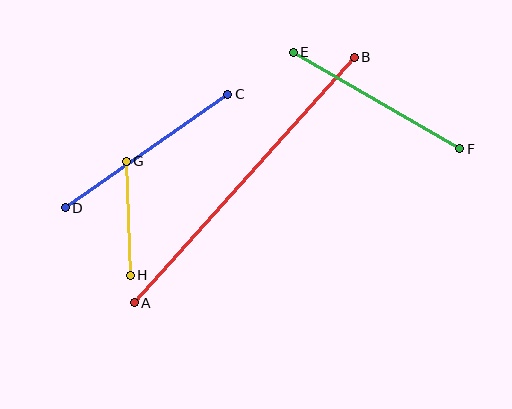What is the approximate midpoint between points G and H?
The midpoint is at approximately (128, 218) pixels.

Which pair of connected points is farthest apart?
Points A and B are farthest apart.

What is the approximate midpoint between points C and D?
The midpoint is at approximately (147, 151) pixels.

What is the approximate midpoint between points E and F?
The midpoint is at approximately (376, 101) pixels.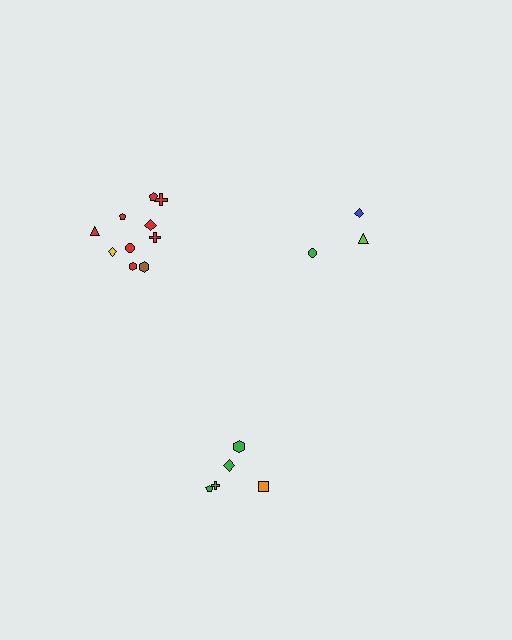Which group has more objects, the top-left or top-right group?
The top-left group.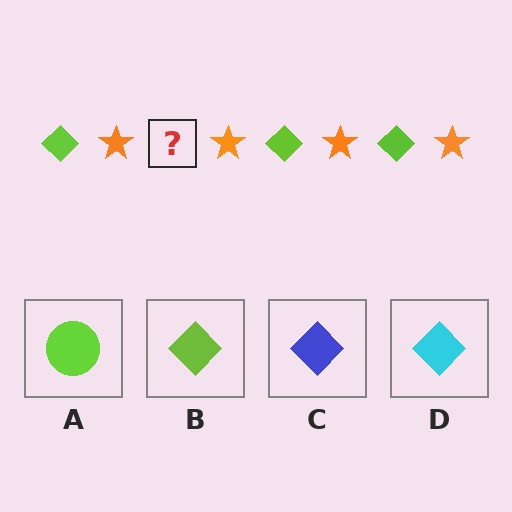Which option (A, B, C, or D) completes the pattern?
B.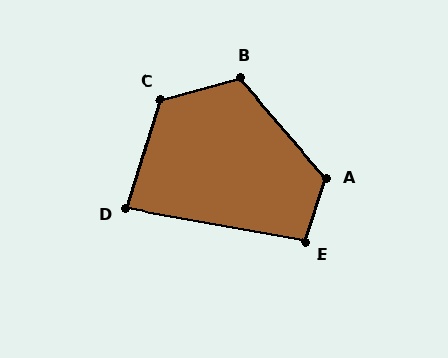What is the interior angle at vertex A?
Approximately 121 degrees (obtuse).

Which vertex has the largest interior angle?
C, at approximately 122 degrees.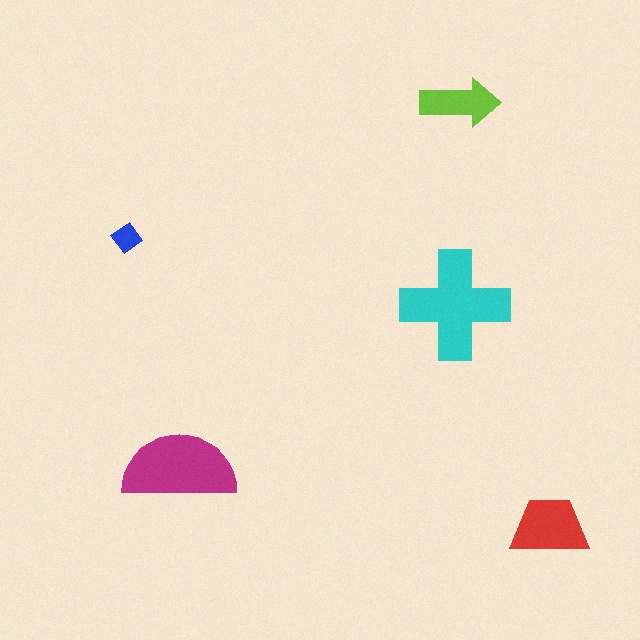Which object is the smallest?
The blue diamond.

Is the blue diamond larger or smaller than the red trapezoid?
Smaller.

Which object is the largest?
The cyan cross.